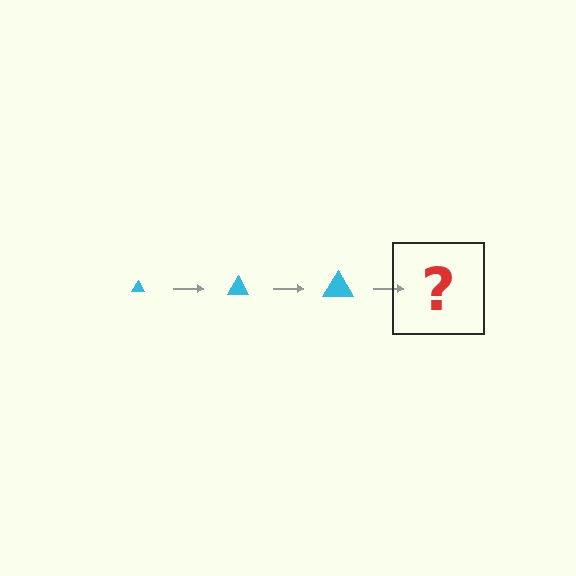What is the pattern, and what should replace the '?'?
The pattern is that the triangle gets progressively larger each step. The '?' should be a cyan triangle, larger than the previous one.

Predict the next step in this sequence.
The next step is a cyan triangle, larger than the previous one.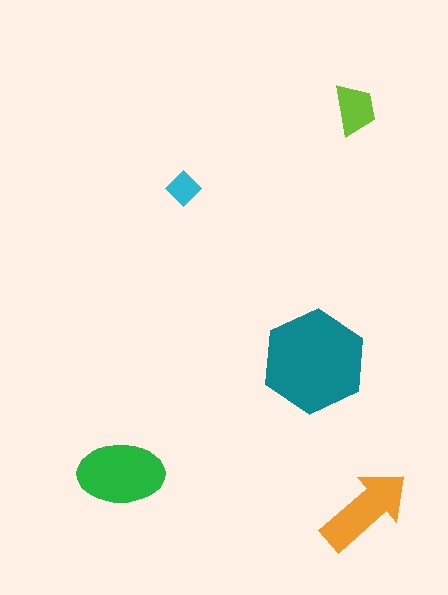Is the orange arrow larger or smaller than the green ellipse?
Smaller.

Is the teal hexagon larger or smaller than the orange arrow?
Larger.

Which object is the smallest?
The cyan diamond.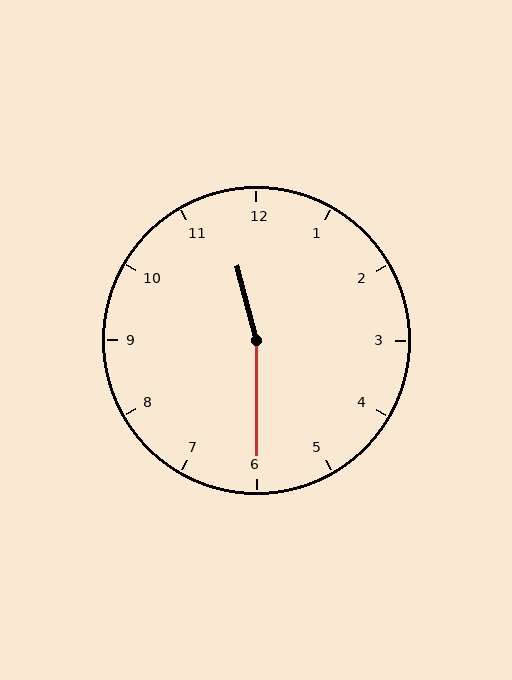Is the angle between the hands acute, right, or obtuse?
It is obtuse.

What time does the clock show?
11:30.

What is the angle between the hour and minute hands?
Approximately 165 degrees.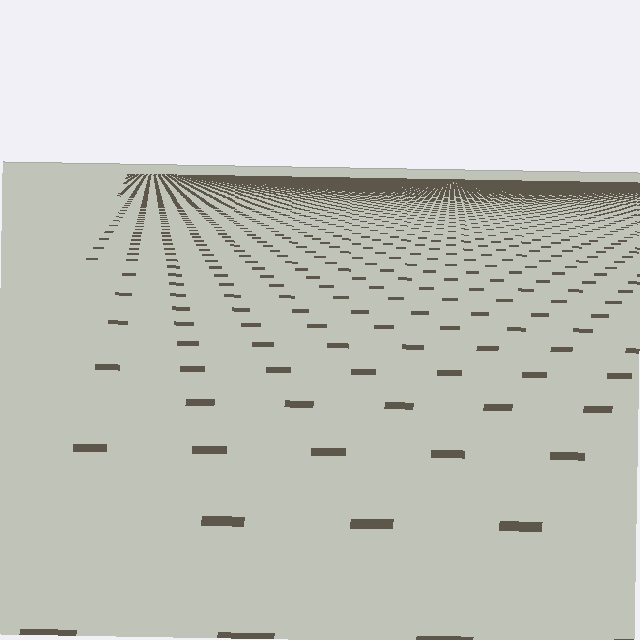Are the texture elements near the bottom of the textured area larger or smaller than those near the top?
Larger. Near the bottom, elements are closer to the viewer and appear at a bigger on-screen size.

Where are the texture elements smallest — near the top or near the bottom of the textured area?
Near the top.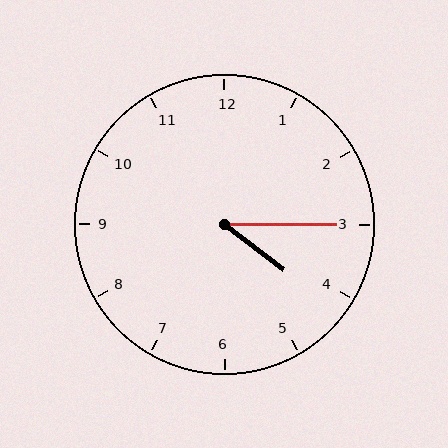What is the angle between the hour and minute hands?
Approximately 38 degrees.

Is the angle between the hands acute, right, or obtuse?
It is acute.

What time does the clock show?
4:15.